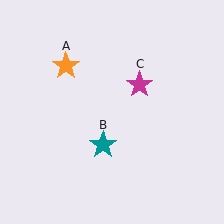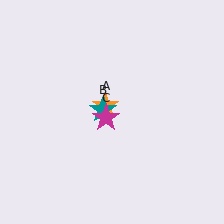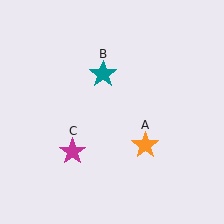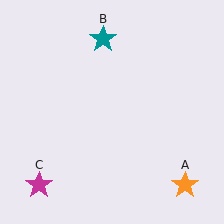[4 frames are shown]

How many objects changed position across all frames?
3 objects changed position: orange star (object A), teal star (object B), magenta star (object C).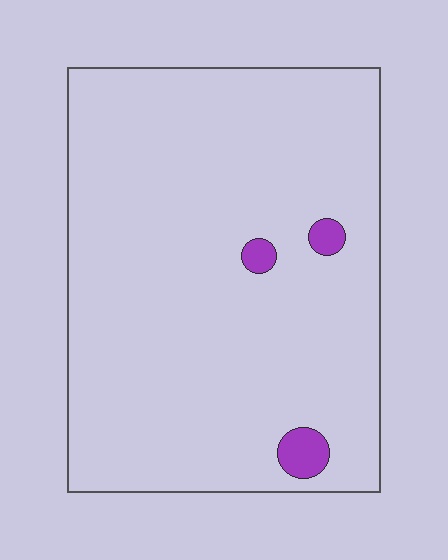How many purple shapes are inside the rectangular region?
3.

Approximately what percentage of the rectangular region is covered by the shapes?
Approximately 5%.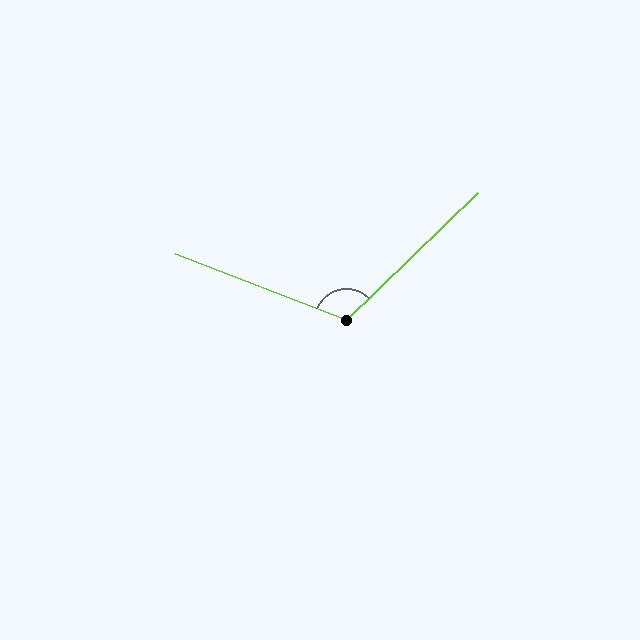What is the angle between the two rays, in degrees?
Approximately 115 degrees.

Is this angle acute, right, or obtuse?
It is obtuse.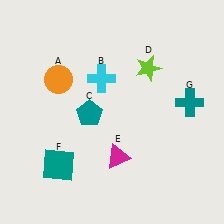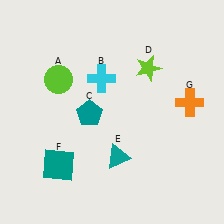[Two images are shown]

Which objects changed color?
A changed from orange to lime. E changed from magenta to teal. G changed from teal to orange.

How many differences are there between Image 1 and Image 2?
There are 3 differences between the two images.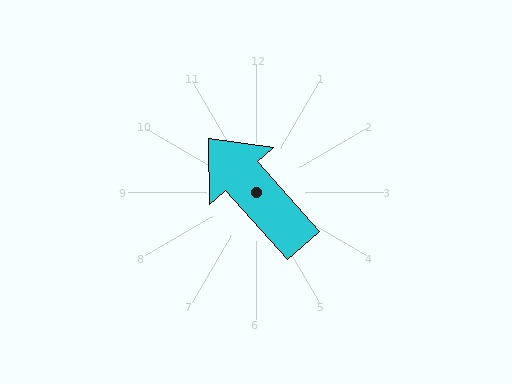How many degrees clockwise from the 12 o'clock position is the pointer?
Approximately 319 degrees.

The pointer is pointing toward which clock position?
Roughly 11 o'clock.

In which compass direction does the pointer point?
Northwest.